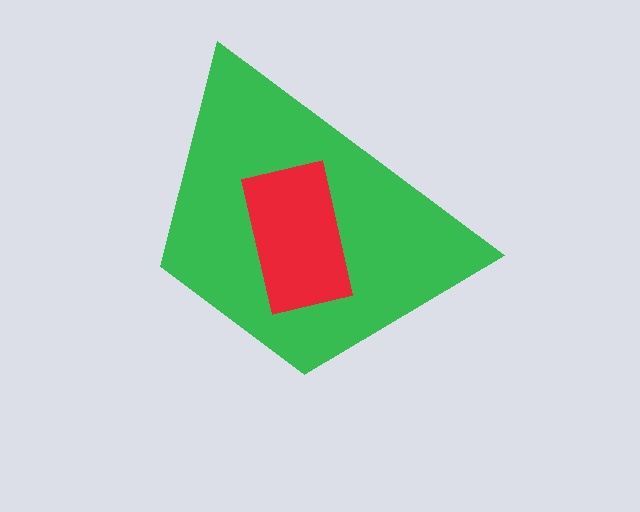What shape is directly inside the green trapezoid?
The red rectangle.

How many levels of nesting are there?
2.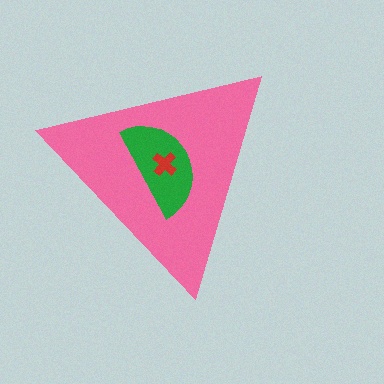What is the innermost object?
The red cross.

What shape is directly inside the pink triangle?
The green semicircle.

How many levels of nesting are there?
3.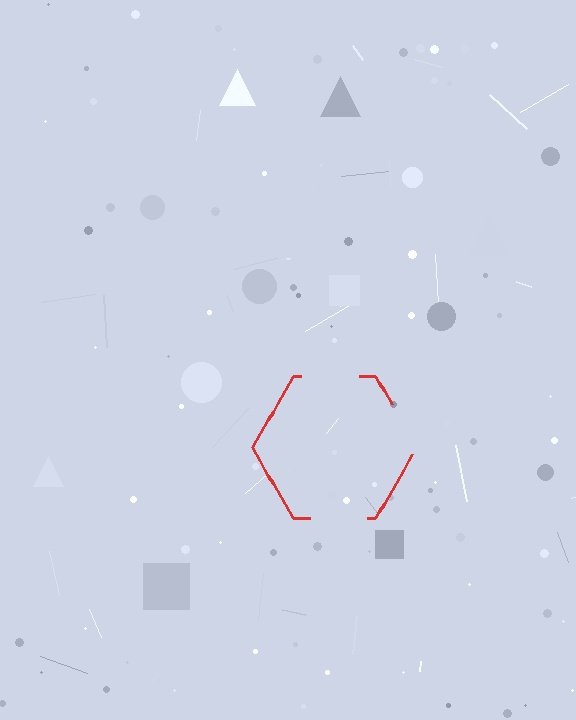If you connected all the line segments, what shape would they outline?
They would outline a hexagon.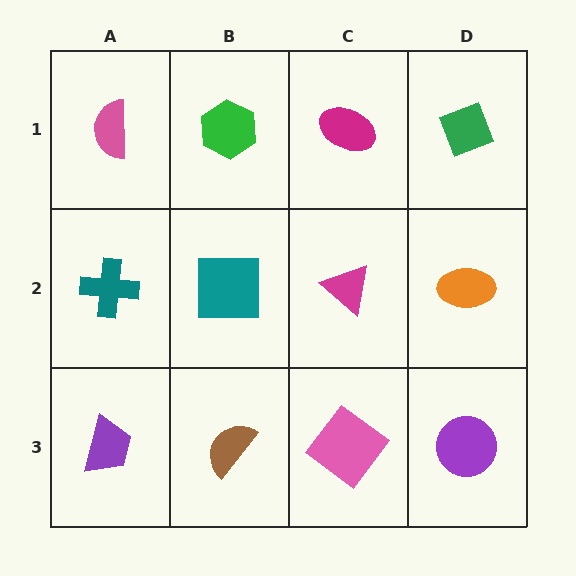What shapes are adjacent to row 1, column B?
A teal square (row 2, column B), a pink semicircle (row 1, column A), a magenta ellipse (row 1, column C).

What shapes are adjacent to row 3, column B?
A teal square (row 2, column B), a purple trapezoid (row 3, column A), a pink diamond (row 3, column C).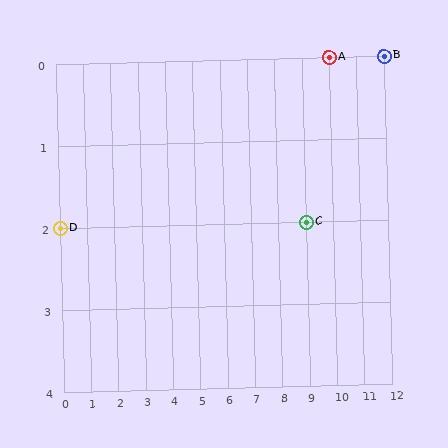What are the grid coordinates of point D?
Point D is at grid coordinates (0, 2).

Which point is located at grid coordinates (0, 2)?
Point D is at (0, 2).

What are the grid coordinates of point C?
Point C is at grid coordinates (9, 2).